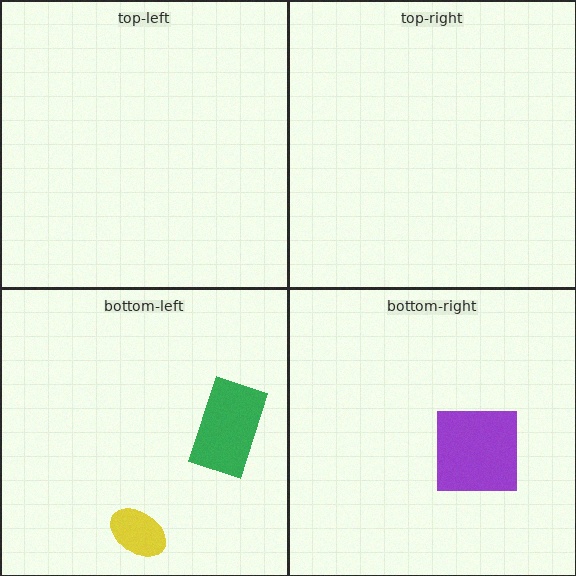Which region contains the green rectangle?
The bottom-left region.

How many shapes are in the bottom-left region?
2.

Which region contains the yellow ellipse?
The bottom-left region.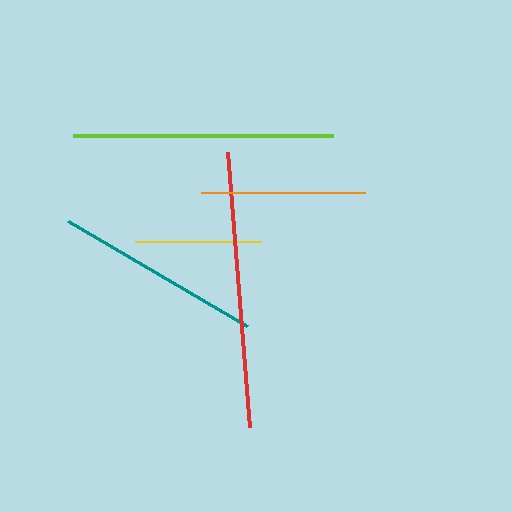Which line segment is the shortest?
The yellow line is the shortest at approximately 126 pixels.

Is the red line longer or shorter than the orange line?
The red line is longer than the orange line.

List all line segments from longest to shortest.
From longest to shortest: red, lime, teal, orange, yellow.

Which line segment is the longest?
The red line is the longest at approximately 276 pixels.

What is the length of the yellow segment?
The yellow segment is approximately 126 pixels long.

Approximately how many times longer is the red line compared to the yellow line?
The red line is approximately 2.2 times the length of the yellow line.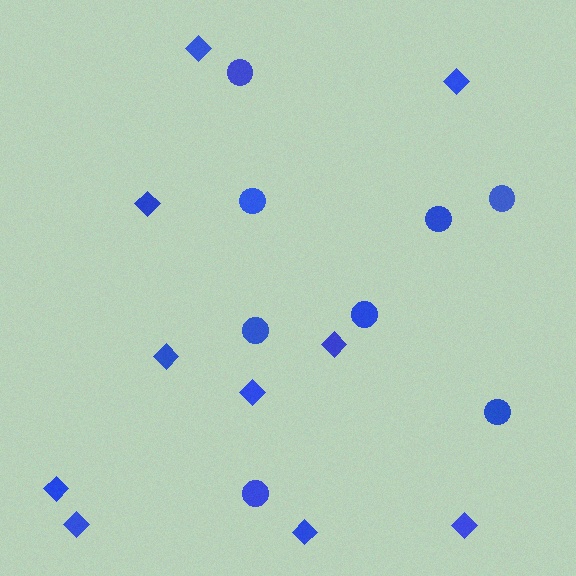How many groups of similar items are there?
There are 2 groups: one group of circles (8) and one group of diamonds (10).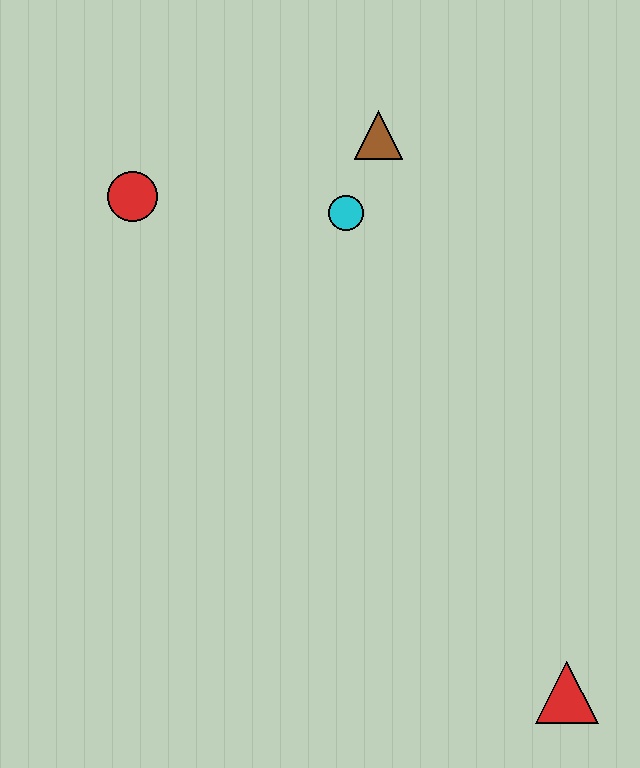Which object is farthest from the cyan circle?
The red triangle is farthest from the cyan circle.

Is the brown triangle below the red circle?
No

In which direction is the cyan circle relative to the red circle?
The cyan circle is to the right of the red circle.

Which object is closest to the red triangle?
The cyan circle is closest to the red triangle.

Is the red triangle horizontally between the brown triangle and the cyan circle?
No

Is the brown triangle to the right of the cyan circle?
Yes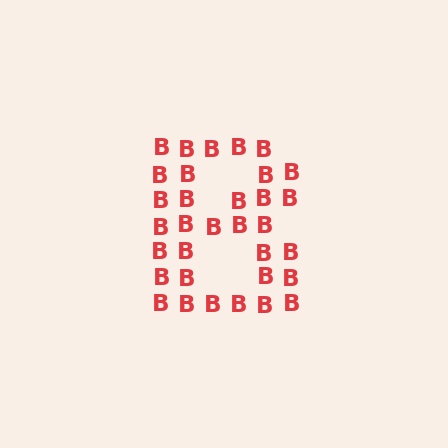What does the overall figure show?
The overall figure shows the letter B.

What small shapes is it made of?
It is made of small letter B's.